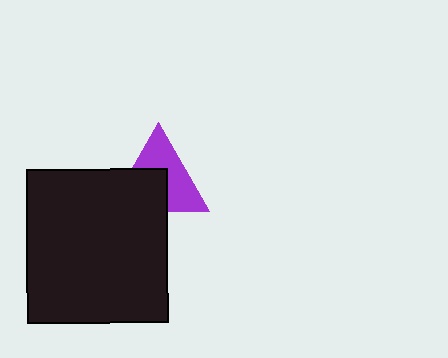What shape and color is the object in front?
The object in front is a black rectangle.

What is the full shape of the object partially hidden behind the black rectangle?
The partially hidden object is a purple triangle.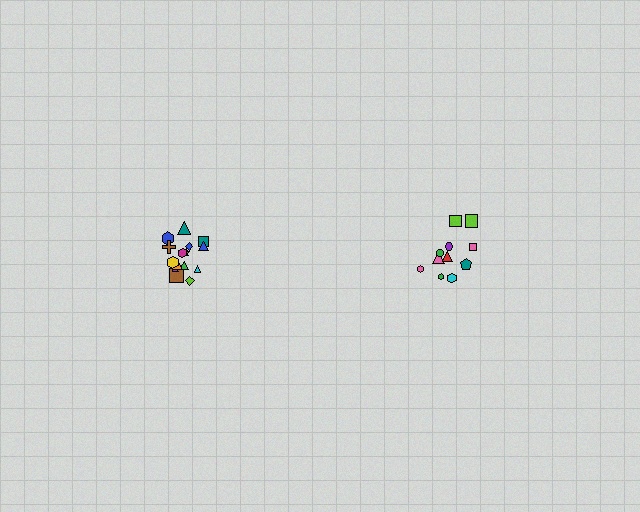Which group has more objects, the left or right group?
The left group.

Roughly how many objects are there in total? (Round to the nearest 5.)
Roughly 25 objects in total.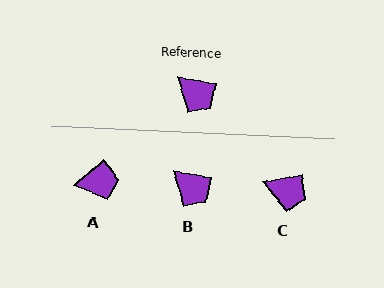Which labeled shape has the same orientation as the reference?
B.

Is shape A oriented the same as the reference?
No, it is off by about 51 degrees.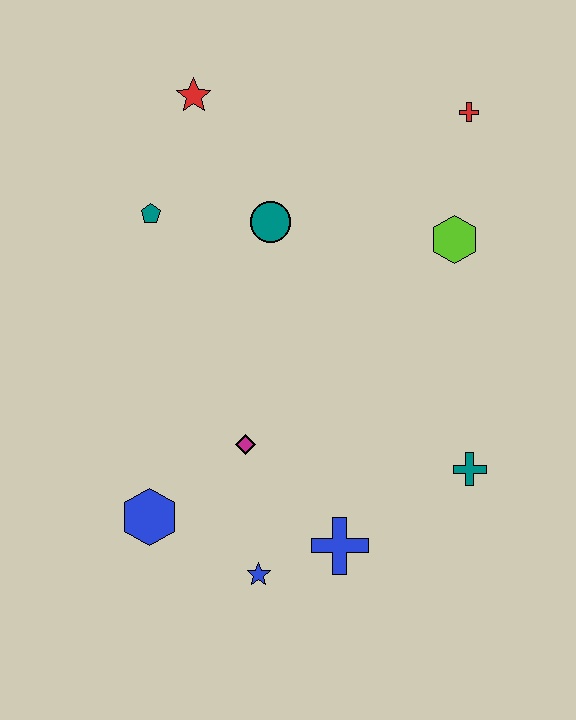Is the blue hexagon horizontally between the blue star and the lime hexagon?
No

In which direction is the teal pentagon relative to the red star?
The teal pentagon is below the red star.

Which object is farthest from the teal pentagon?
The teal cross is farthest from the teal pentagon.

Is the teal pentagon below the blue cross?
No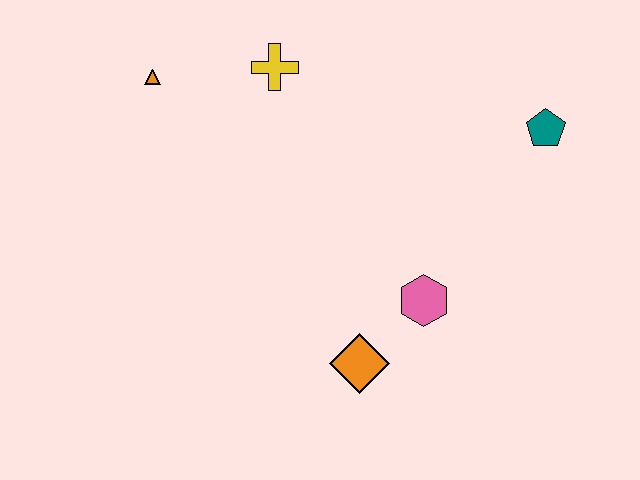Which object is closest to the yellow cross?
The orange triangle is closest to the yellow cross.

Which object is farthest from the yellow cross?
The orange diamond is farthest from the yellow cross.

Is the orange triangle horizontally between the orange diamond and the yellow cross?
No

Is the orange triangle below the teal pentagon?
No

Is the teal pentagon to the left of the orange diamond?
No